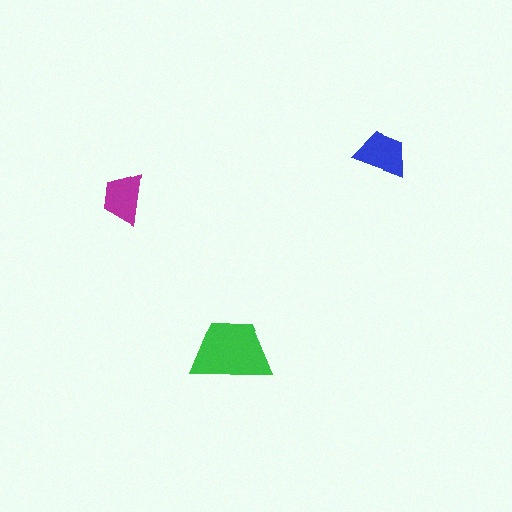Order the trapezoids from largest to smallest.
the green one, the blue one, the magenta one.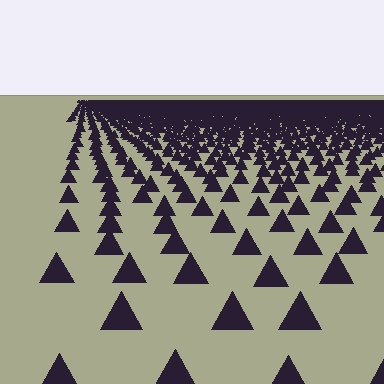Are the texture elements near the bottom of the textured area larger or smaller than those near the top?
Larger. Near the bottom, elements are closer to the viewer and appear at a bigger on-screen size.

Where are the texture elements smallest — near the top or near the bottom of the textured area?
Near the top.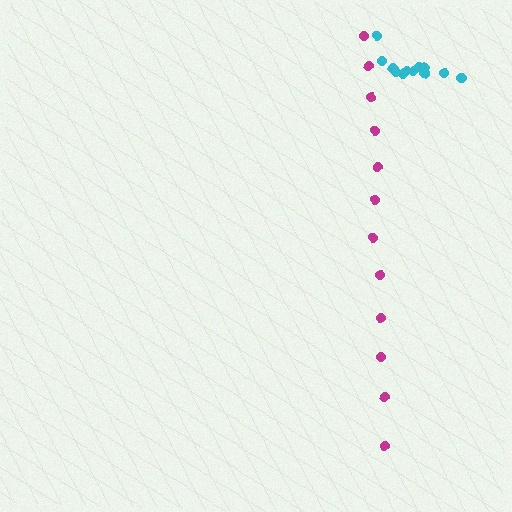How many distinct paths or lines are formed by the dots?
There are 2 distinct paths.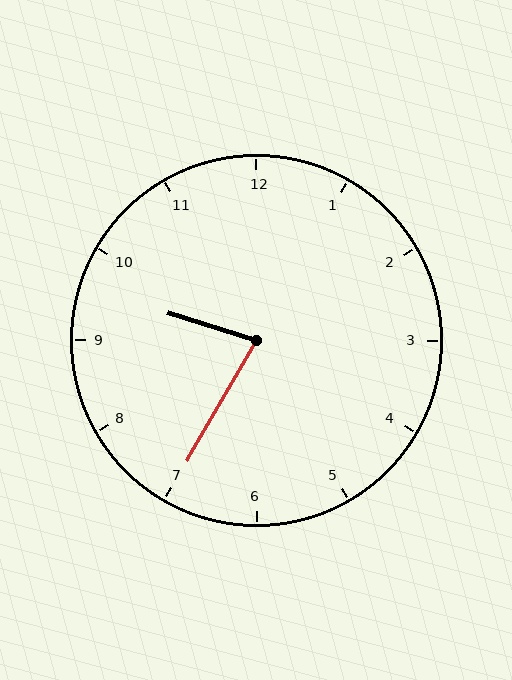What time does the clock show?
9:35.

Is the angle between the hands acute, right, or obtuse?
It is acute.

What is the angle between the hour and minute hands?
Approximately 78 degrees.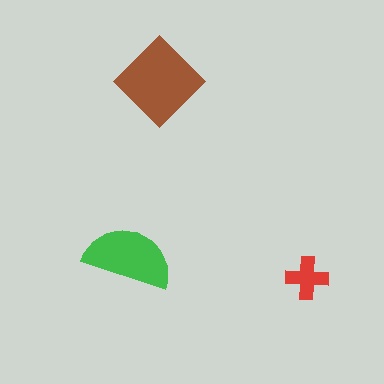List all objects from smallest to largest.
The red cross, the green semicircle, the brown diamond.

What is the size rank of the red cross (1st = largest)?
3rd.